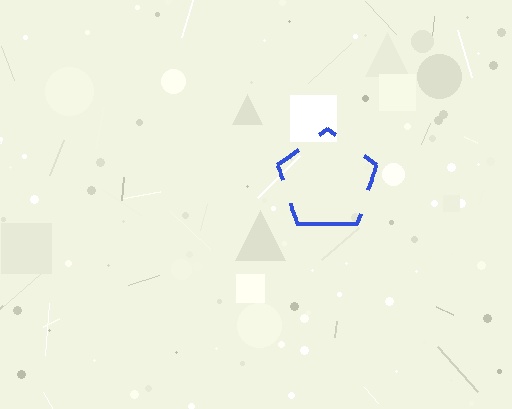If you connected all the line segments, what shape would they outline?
They would outline a pentagon.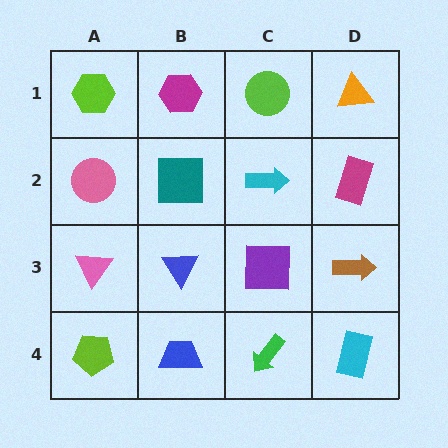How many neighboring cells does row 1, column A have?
2.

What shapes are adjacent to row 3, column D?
A magenta rectangle (row 2, column D), a cyan rectangle (row 4, column D), a purple square (row 3, column C).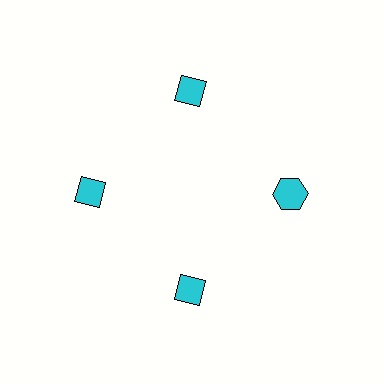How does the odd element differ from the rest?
It has a different shape: hexagon instead of diamond.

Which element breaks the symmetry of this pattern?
The cyan hexagon at roughly the 3 o'clock position breaks the symmetry. All other shapes are cyan diamonds.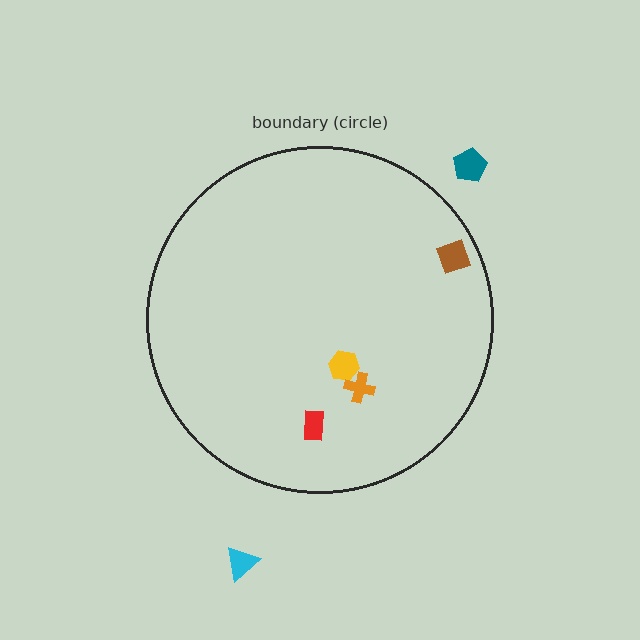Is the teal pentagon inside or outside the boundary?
Outside.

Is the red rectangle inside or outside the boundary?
Inside.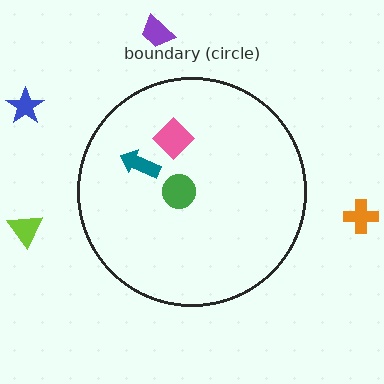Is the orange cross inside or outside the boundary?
Outside.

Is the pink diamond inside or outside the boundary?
Inside.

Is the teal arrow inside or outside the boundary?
Inside.